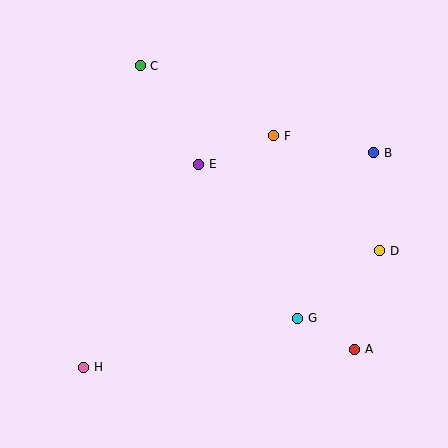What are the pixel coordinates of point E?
Point E is at (199, 164).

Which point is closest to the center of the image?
Point E at (199, 164) is closest to the center.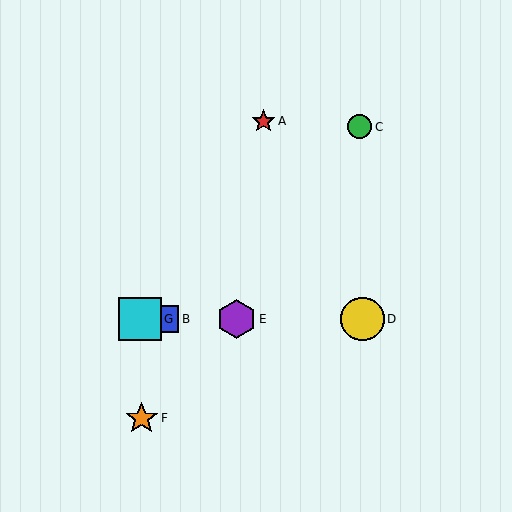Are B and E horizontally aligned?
Yes, both are at y≈319.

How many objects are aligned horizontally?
4 objects (B, D, E, G) are aligned horizontally.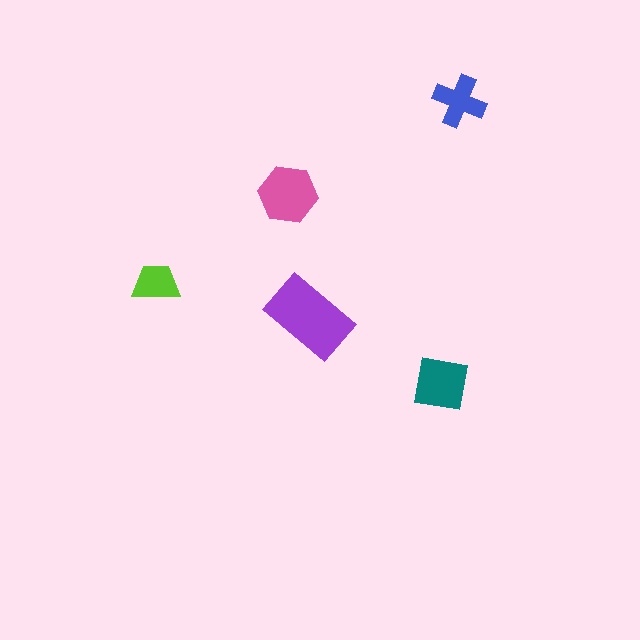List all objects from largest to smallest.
The purple rectangle, the pink hexagon, the teal square, the blue cross, the lime trapezoid.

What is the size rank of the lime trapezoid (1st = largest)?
5th.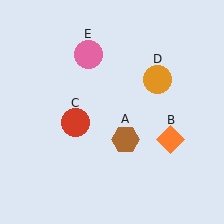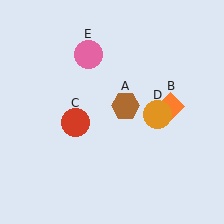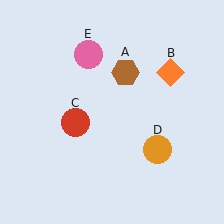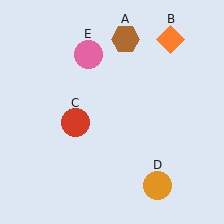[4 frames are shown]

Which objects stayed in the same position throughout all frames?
Red circle (object C) and pink circle (object E) remained stationary.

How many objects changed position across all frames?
3 objects changed position: brown hexagon (object A), orange diamond (object B), orange circle (object D).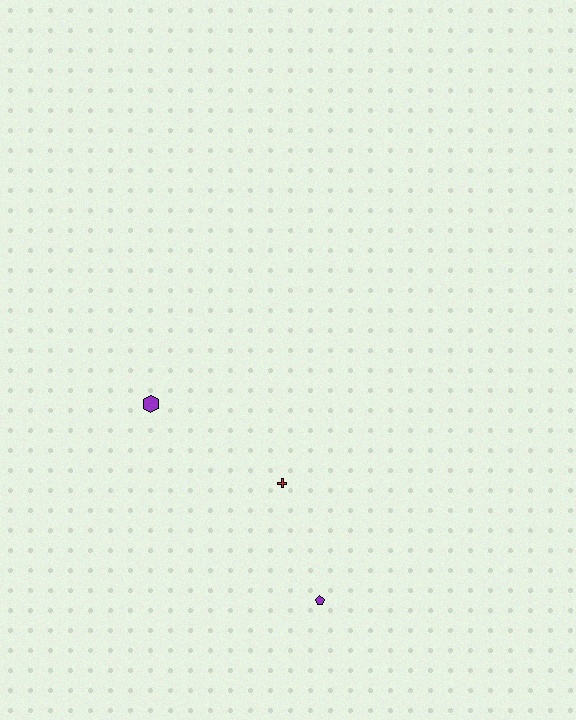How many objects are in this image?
There are 3 objects.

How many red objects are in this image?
There is 1 red object.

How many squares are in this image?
There are no squares.